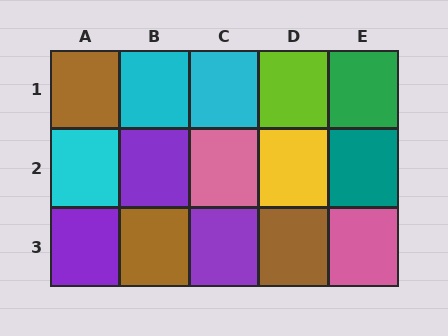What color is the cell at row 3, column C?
Purple.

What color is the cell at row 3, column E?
Pink.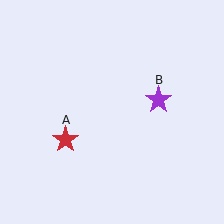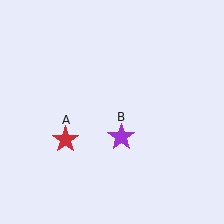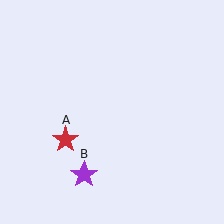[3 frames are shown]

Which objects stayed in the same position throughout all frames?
Red star (object A) remained stationary.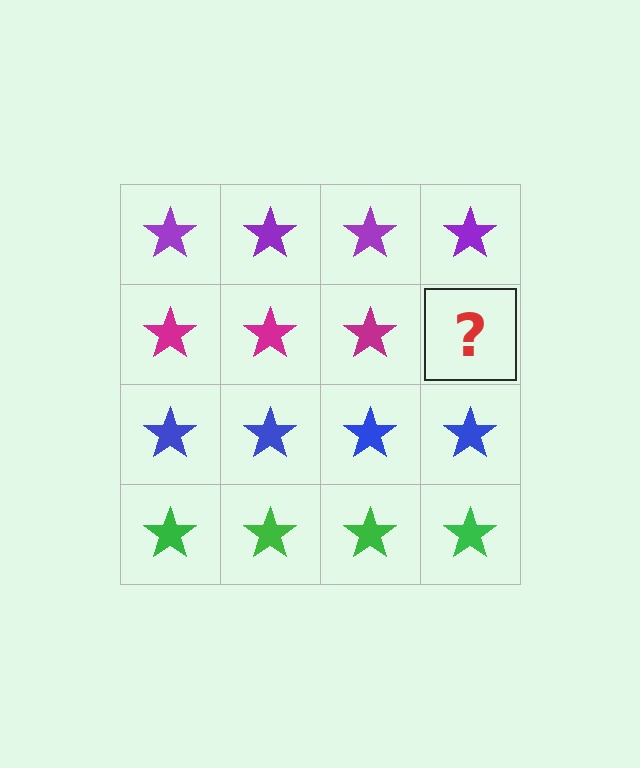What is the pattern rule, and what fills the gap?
The rule is that each row has a consistent color. The gap should be filled with a magenta star.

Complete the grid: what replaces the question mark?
The question mark should be replaced with a magenta star.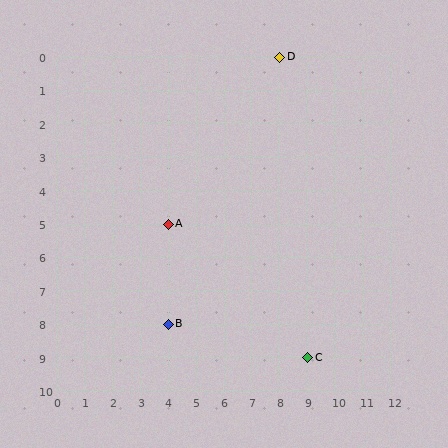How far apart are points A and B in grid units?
Points A and B are 3 rows apart.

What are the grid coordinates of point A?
Point A is at grid coordinates (4, 5).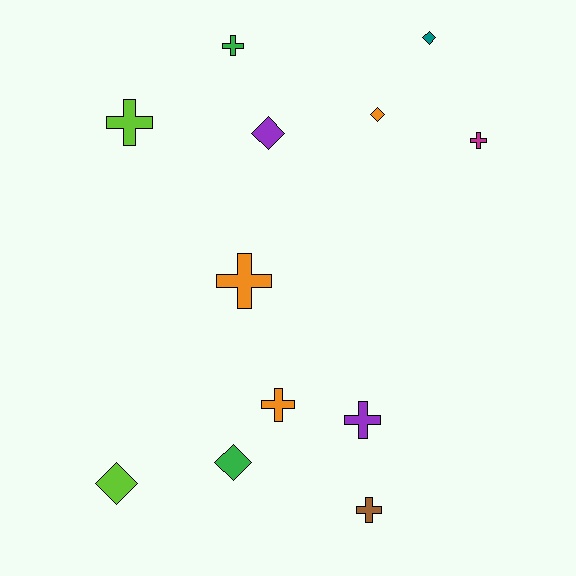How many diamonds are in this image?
There are 5 diamonds.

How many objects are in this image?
There are 12 objects.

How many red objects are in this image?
There are no red objects.